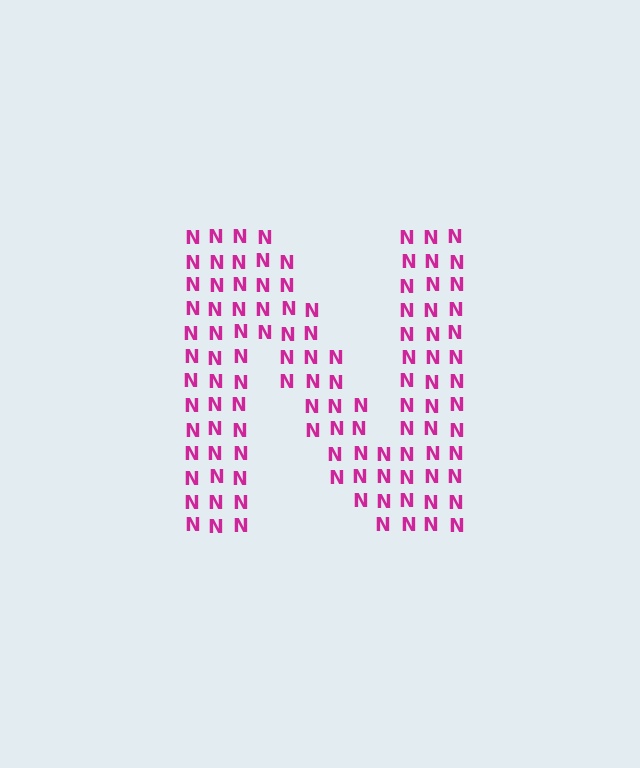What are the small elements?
The small elements are letter N's.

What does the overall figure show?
The overall figure shows the letter N.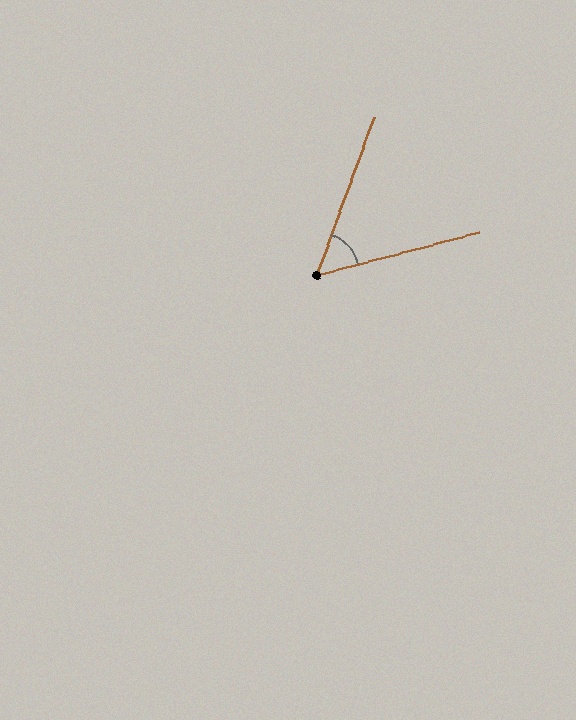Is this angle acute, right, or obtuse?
It is acute.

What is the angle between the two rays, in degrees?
Approximately 55 degrees.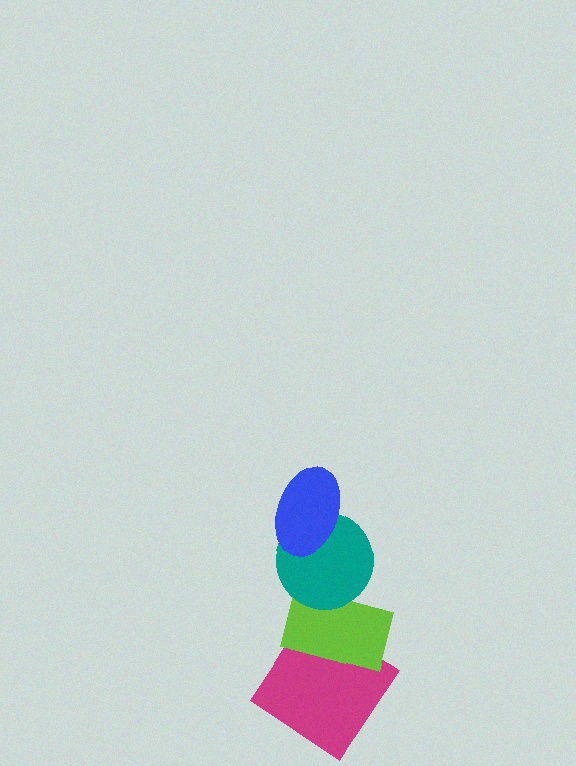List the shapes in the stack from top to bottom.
From top to bottom: the blue ellipse, the teal circle, the lime rectangle, the magenta diamond.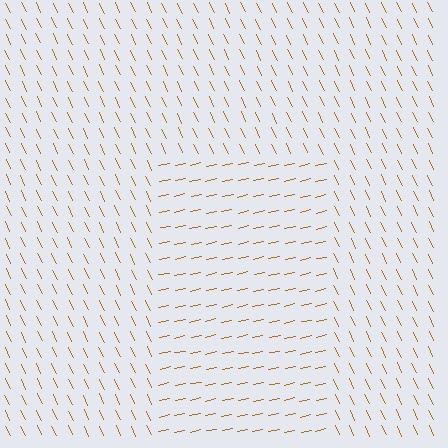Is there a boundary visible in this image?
Yes, there is a texture boundary formed by a change in line orientation.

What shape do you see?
I see a rectangle.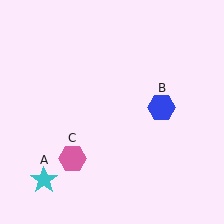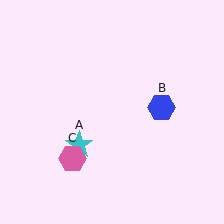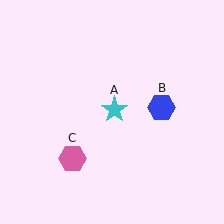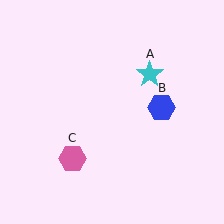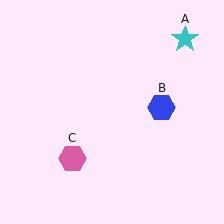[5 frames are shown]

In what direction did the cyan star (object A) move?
The cyan star (object A) moved up and to the right.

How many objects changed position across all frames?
1 object changed position: cyan star (object A).